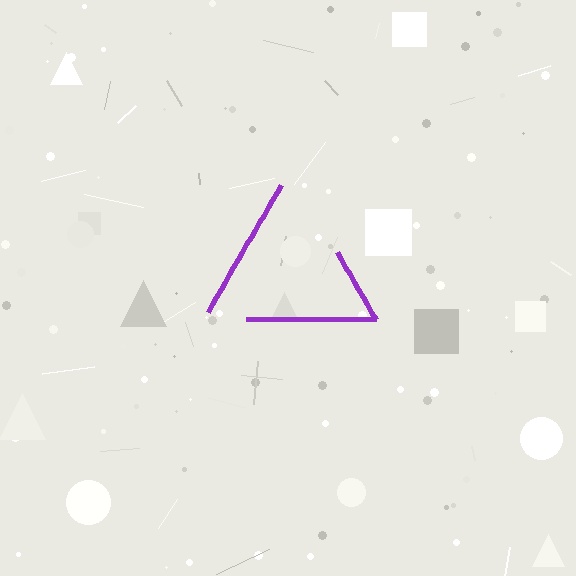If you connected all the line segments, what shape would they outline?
They would outline a triangle.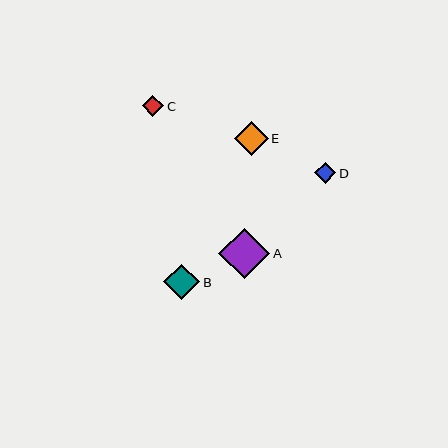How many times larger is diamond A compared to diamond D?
Diamond A is approximately 2.4 times the size of diamond D.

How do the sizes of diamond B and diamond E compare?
Diamond B and diamond E are approximately the same size.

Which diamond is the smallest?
Diamond D is the smallest with a size of approximately 21 pixels.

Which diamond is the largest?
Diamond A is the largest with a size of approximately 51 pixels.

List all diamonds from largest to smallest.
From largest to smallest: A, B, E, C, D.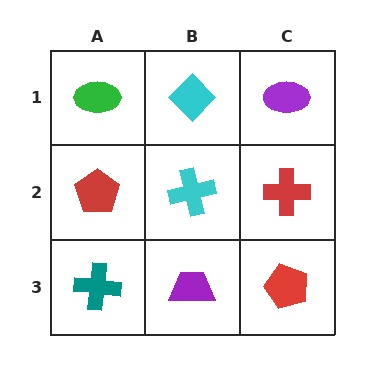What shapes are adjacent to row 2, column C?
A purple ellipse (row 1, column C), a red pentagon (row 3, column C), a cyan cross (row 2, column B).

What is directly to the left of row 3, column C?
A purple trapezoid.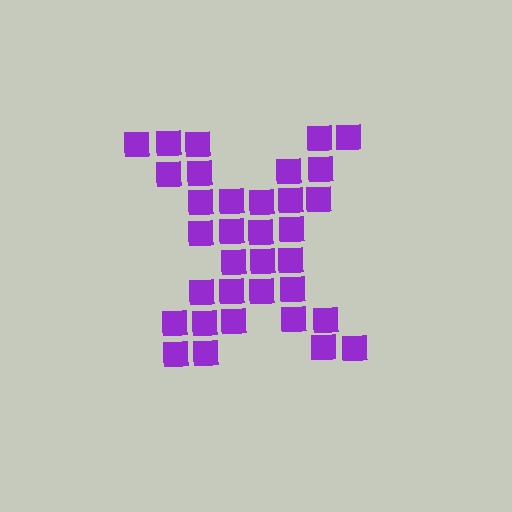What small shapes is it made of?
It is made of small squares.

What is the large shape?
The large shape is the letter X.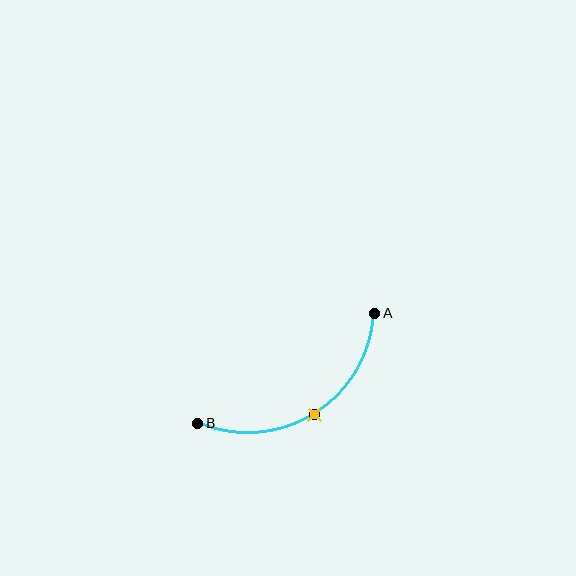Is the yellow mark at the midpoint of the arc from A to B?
Yes. The yellow mark lies on the arc at equal arc-length from both A and B — it is the arc midpoint.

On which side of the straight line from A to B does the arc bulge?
The arc bulges below the straight line connecting A and B.